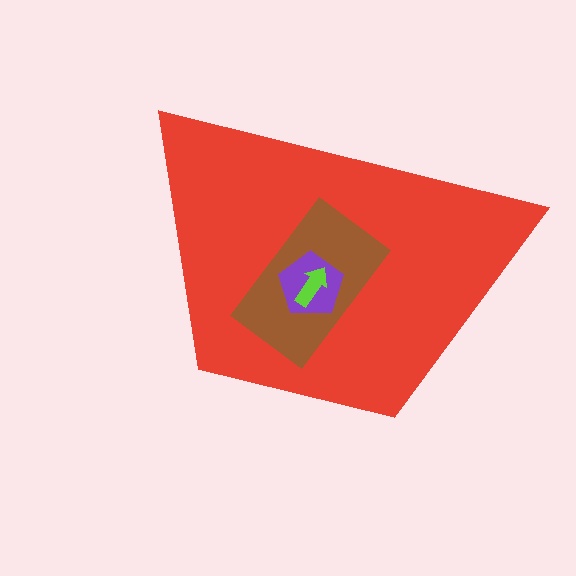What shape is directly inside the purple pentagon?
The lime arrow.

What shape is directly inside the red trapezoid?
The brown rectangle.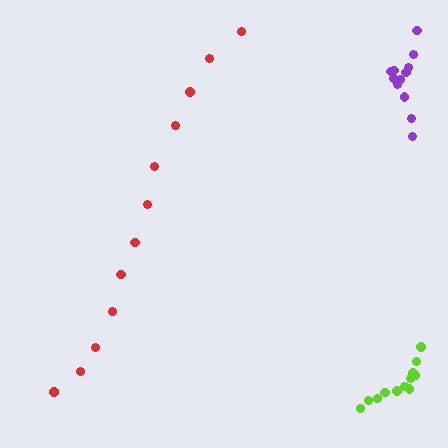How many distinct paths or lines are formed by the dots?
There are 3 distinct paths.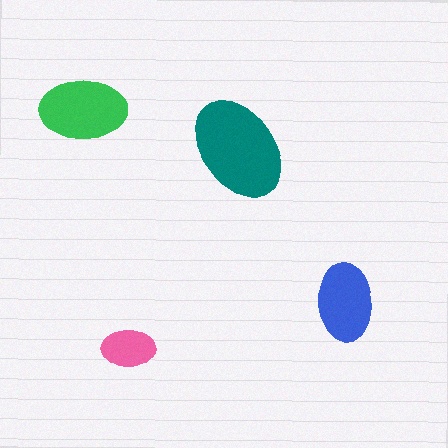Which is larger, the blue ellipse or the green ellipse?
The green one.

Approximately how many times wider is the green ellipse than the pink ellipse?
About 1.5 times wider.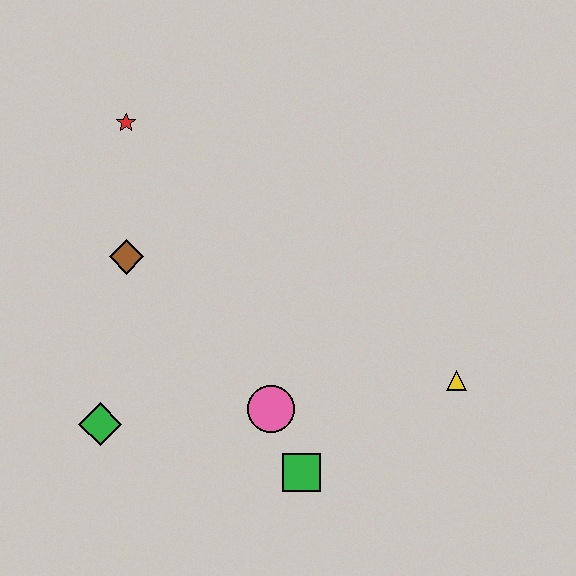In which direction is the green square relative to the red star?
The green square is below the red star.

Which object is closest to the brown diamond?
The red star is closest to the brown diamond.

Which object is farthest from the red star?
The yellow triangle is farthest from the red star.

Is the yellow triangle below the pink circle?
No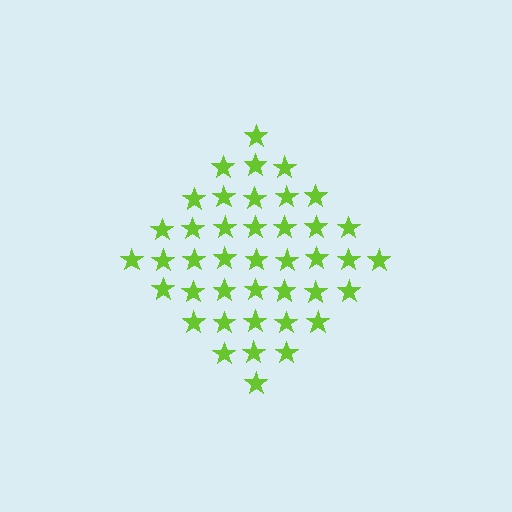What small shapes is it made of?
It is made of small stars.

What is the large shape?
The large shape is a diamond.